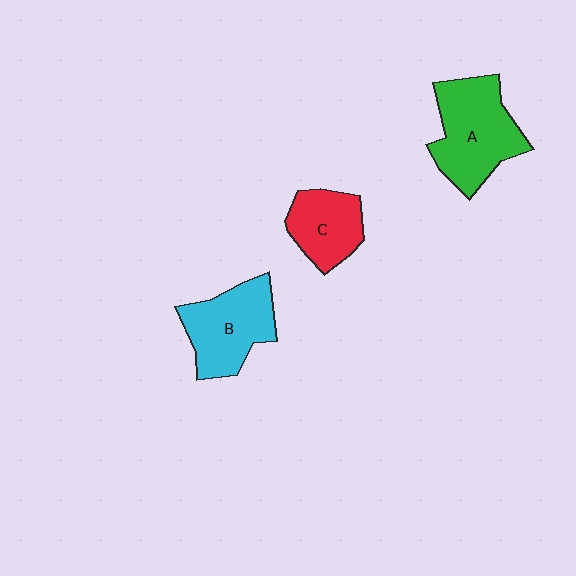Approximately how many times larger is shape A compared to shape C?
Approximately 1.6 times.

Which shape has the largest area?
Shape A (green).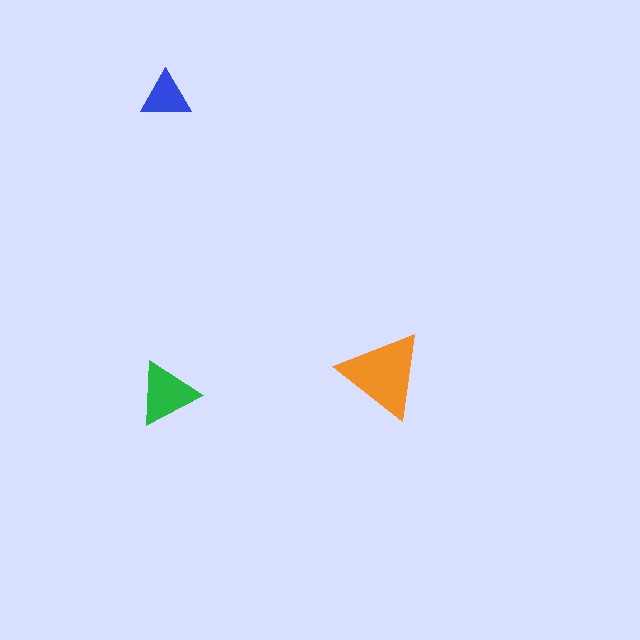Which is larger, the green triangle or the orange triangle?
The orange one.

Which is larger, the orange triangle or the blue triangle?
The orange one.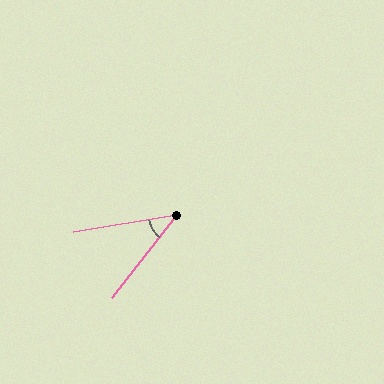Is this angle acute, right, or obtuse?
It is acute.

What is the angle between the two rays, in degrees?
Approximately 43 degrees.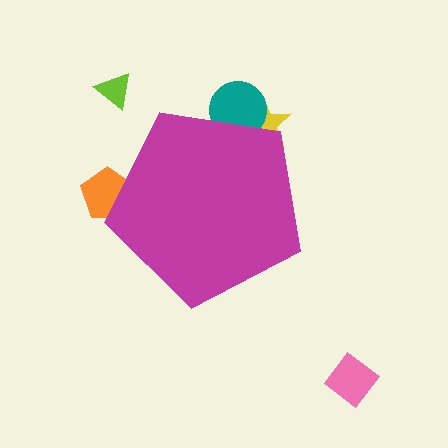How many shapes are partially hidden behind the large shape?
3 shapes are partially hidden.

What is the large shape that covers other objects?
A magenta pentagon.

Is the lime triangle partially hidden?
No, the lime triangle is fully visible.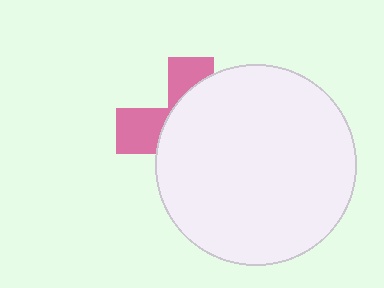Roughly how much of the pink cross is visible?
A small part of it is visible (roughly 31%).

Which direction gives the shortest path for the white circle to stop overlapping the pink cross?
Moving right gives the shortest separation.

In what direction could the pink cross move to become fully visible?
The pink cross could move left. That would shift it out from behind the white circle entirely.